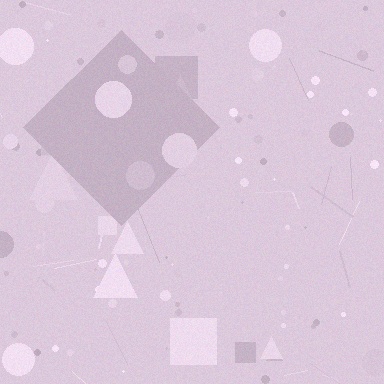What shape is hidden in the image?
A diamond is hidden in the image.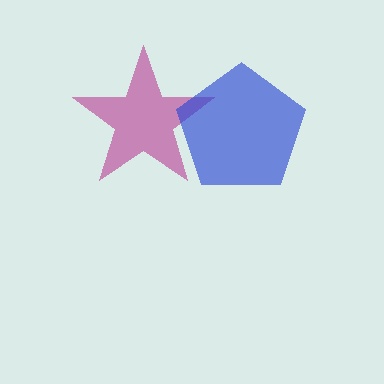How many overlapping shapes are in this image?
There are 2 overlapping shapes in the image.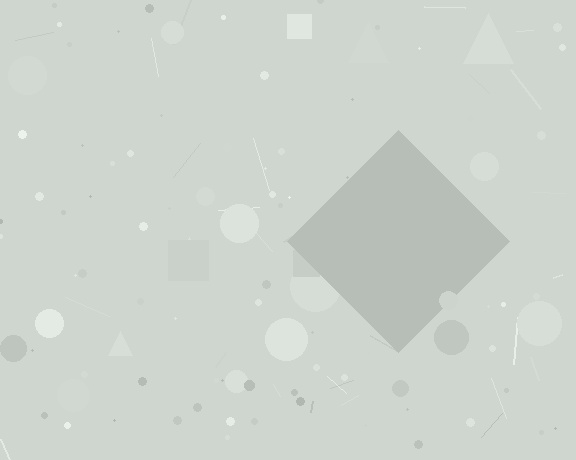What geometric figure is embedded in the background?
A diamond is embedded in the background.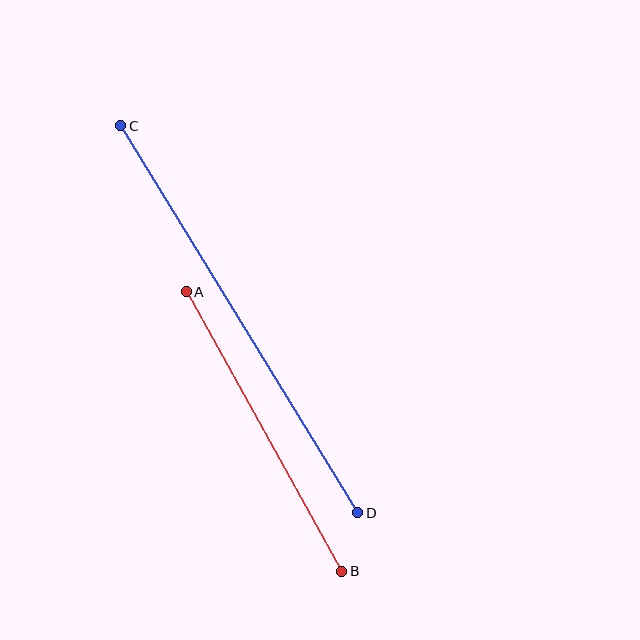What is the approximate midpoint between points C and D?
The midpoint is at approximately (239, 319) pixels.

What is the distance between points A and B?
The distance is approximately 320 pixels.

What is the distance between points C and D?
The distance is approximately 454 pixels.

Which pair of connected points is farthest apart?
Points C and D are farthest apart.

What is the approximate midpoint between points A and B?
The midpoint is at approximately (264, 432) pixels.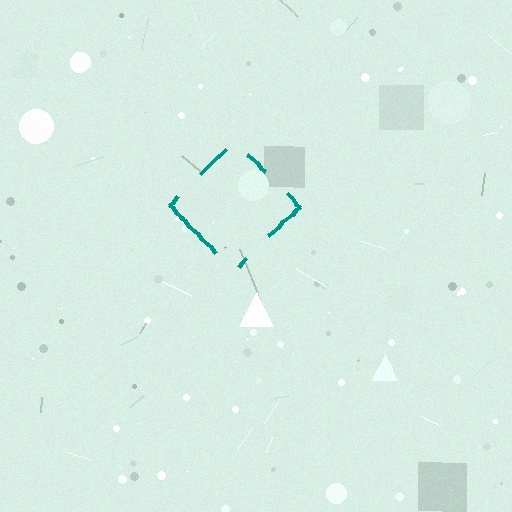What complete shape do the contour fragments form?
The contour fragments form a diamond.